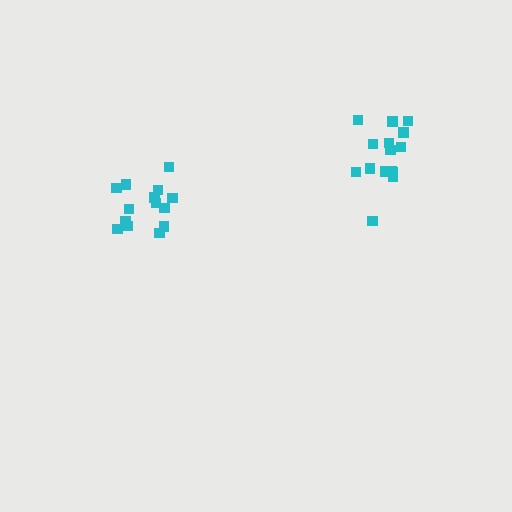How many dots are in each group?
Group 1: 15 dots, Group 2: 14 dots (29 total).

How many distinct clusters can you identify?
There are 2 distinct clusters.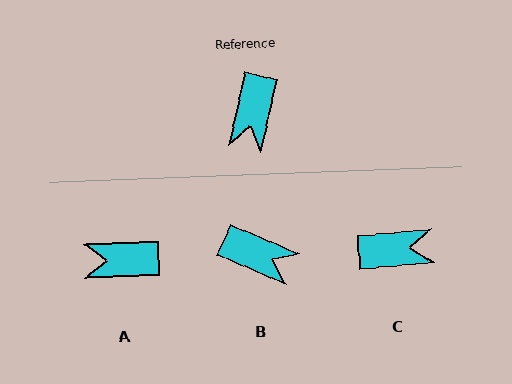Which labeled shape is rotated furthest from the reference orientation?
C, about 108 degrees away.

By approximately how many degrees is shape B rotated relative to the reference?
Approximately 79 degrees counter-clockwise.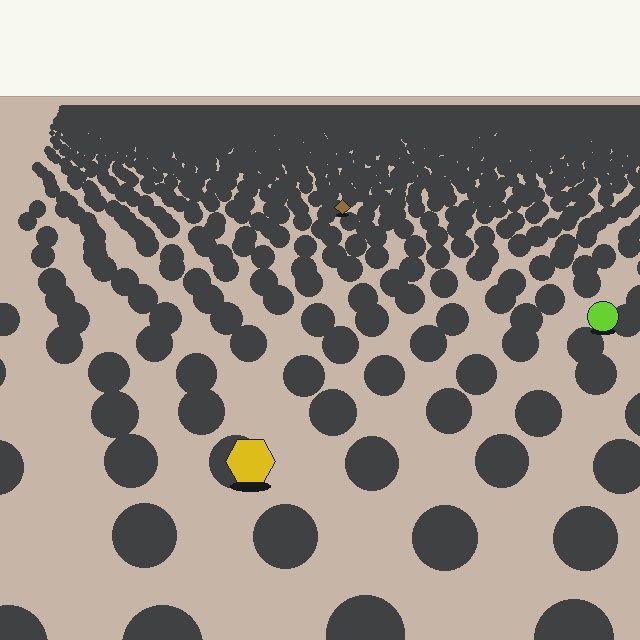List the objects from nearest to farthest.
From nearest to farthest: the yellow hexagon, the lime circle, the brown diamond.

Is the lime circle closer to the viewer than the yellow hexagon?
No. The yellow hexagon is closer — you can tell from the texture gradient: the ground texture is coarser near it.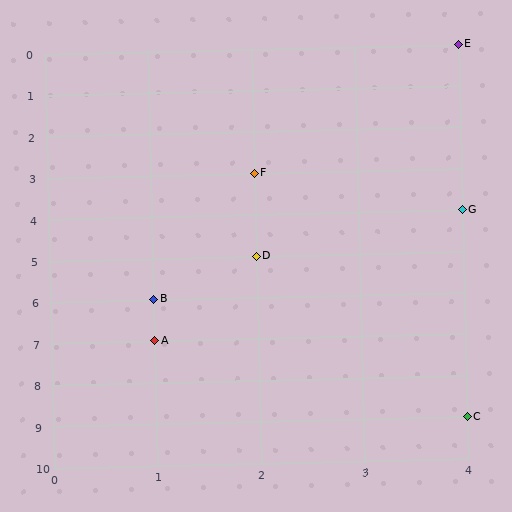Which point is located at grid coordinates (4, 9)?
Point C is at (4, 9).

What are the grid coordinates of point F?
Point F is at grid coordinates (2, 3).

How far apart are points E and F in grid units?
Points E and F are 2 columns and 3 rows apart (about 3.6 grid units diagonally).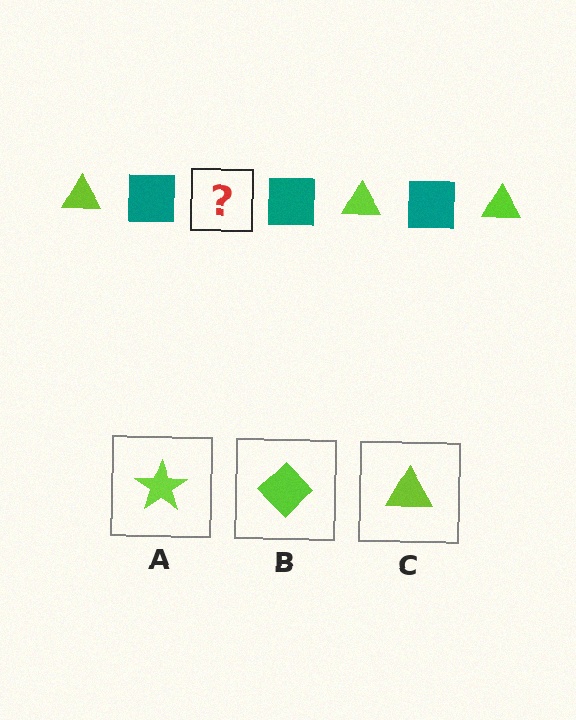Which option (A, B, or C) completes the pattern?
C.